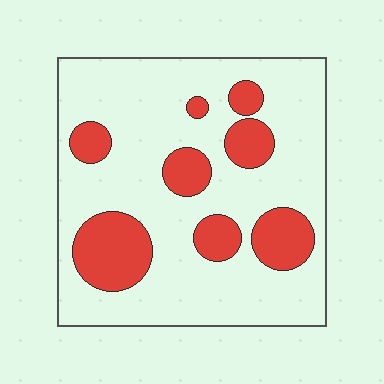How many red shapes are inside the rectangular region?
8.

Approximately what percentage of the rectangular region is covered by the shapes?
Approximately 25%.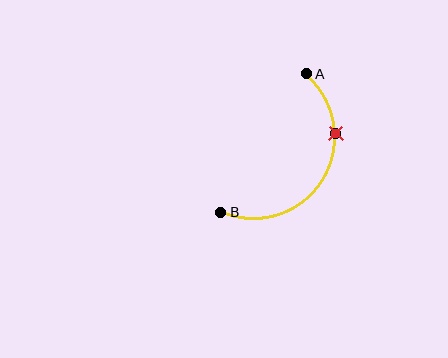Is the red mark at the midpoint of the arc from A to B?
No. The red mark lies on the arc but is closer to endpoint A. The arc midpoint would be at the point on the curve equidistant along the arc from both A and B.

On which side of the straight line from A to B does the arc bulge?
The arc bulges to the right of the straight line connecting A and B.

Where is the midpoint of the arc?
The arc midpoint is the point on the curve farthest from the straight line joining A and B. It sits to the right of that line.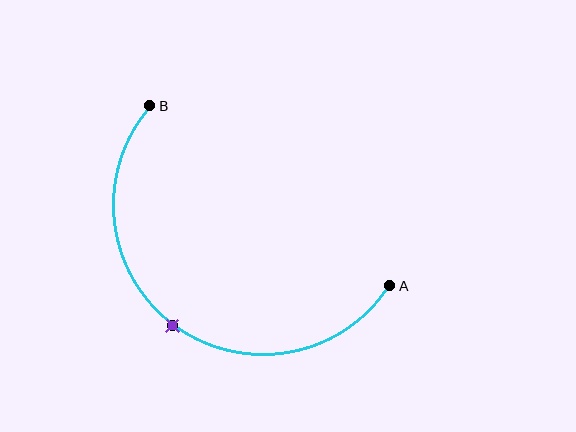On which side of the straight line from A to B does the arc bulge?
The arc bulges below and to the left of the straight line connecting A and B.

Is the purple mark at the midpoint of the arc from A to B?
Yes. The purple mark lies on the arc at equal arc-length from both A and B — it is the arc midpoint.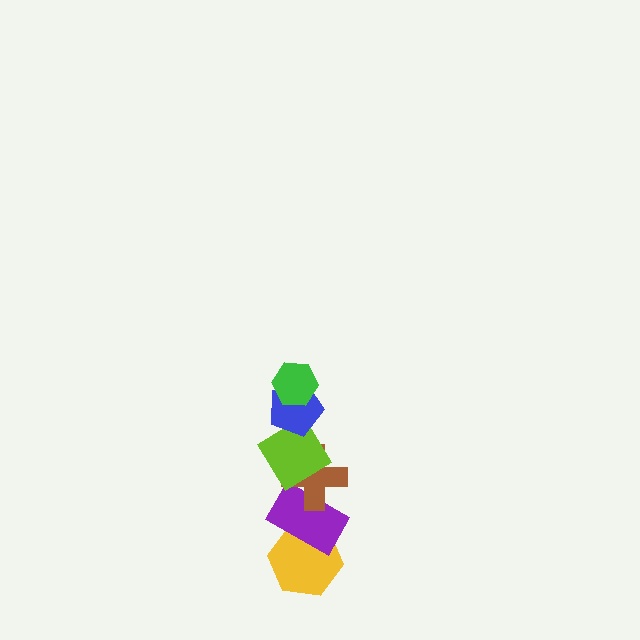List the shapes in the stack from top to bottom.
From top to bottom: the green hexagon, the blue pentagon, the lime diamond, the brown cross, the purple rectangle, the yellow hexagon.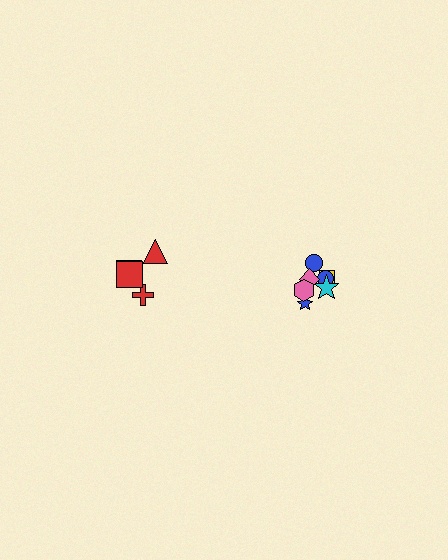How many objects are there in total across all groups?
There are 12 objects.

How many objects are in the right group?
There are 7 objects.